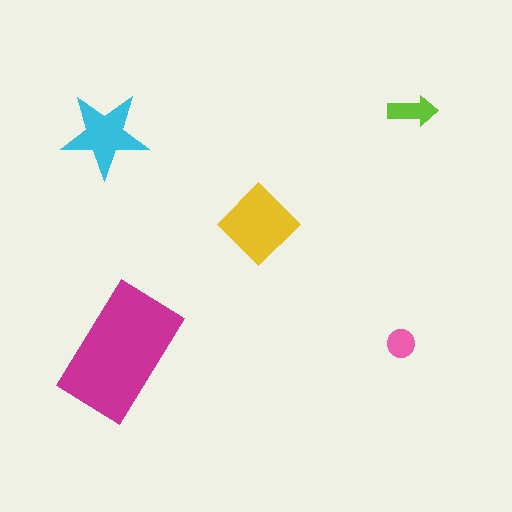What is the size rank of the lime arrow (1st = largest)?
4th.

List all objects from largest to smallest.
The magenta rectangle, the yellow diamond, the cyan star, the lime arrow, the pink circle.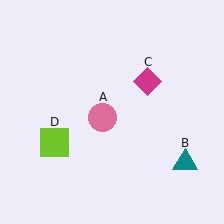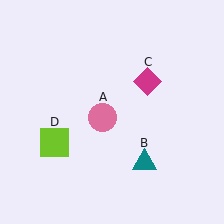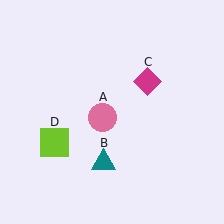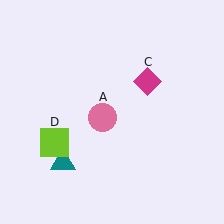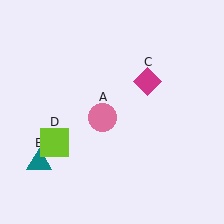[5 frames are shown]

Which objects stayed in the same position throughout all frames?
Pink circle (object A) and magenta diamond (object C) and lime square (object D) remained stationary.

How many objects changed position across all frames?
1 object changed position: teal triangle (object B).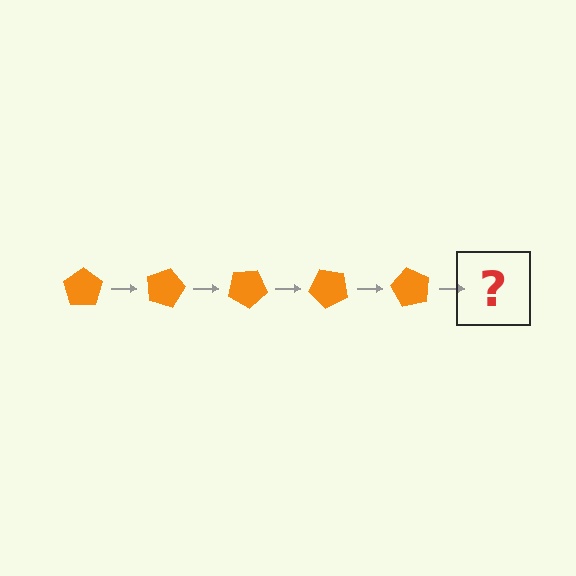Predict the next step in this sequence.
The next step is an orange pentagon rotated 75 degrees.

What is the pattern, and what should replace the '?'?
The pattern is that the pentagon rotates 15 degrees each step. The '?' should be an orange pentagon rotated 75 degrees.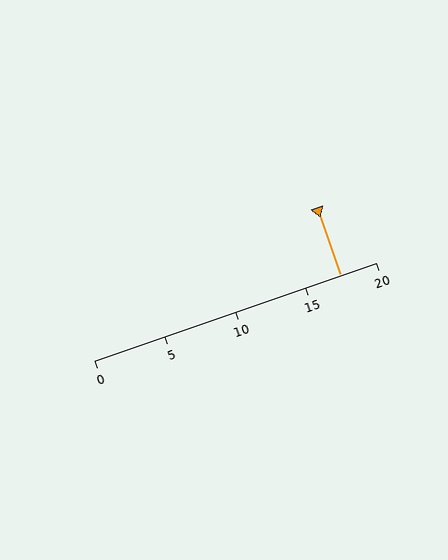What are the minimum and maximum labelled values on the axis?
The axis runs from 0 to 20.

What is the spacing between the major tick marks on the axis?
The major ticks are spaced 5 apart.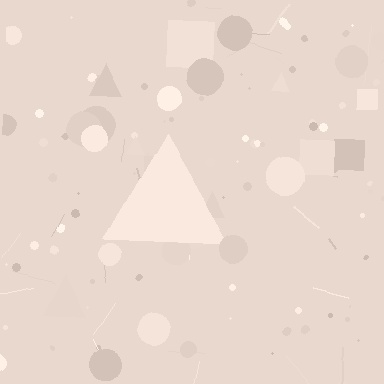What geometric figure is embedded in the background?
A triangle is embedded in the background.